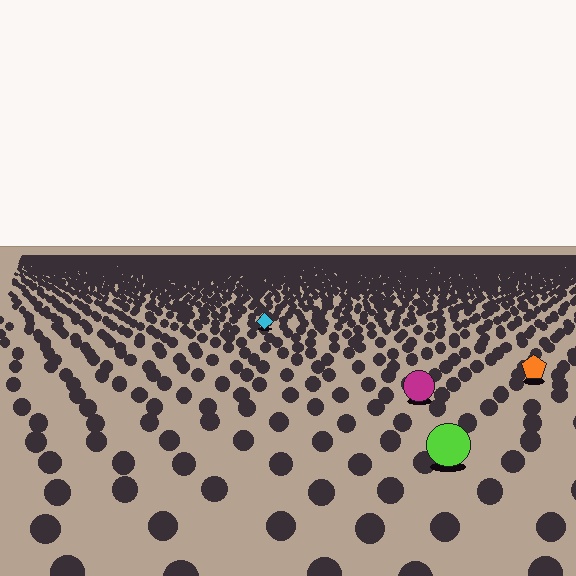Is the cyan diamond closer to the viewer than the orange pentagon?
No. The orange pentagon is closer — you can tell from the texture gradient: the ground texture is coarser near it.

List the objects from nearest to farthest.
From nearest to farthest: the lime circle, the magenta circle, the orange pentagon, the cyan diamond.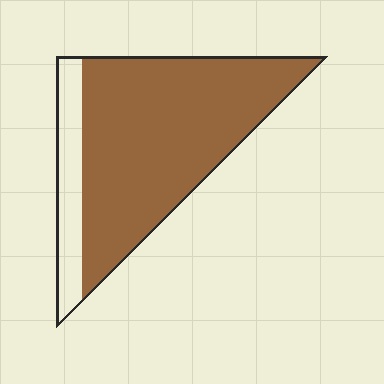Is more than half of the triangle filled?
Yes.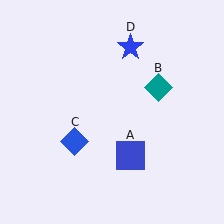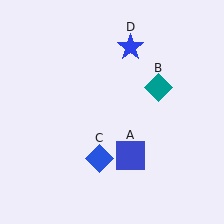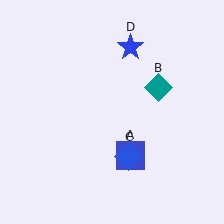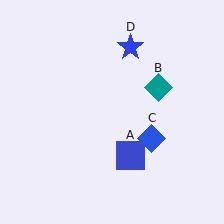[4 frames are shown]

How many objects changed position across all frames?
1 object changed position: blue diamond (object C).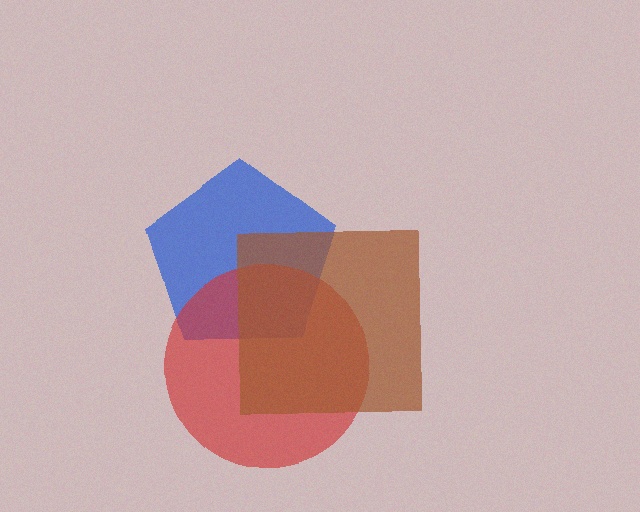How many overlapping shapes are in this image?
There are 3 overlapping shapes in the image.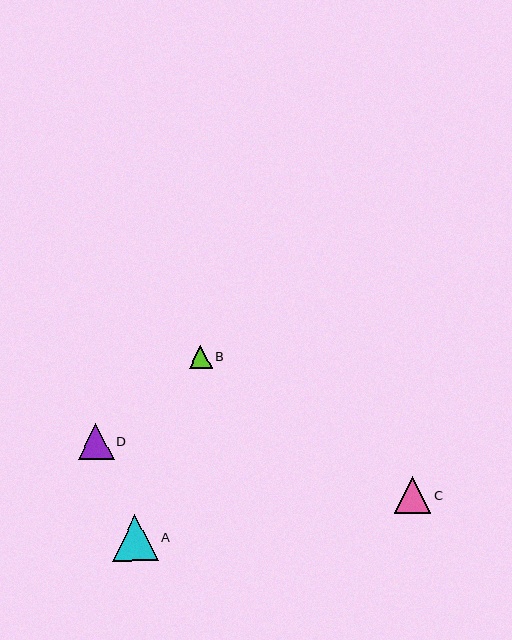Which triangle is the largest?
Triangle A is the largest with a size of approximately 45 pixels.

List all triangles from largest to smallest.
From largest to smallest: A, C, D, B.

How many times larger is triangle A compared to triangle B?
Triangle A is approximately 2.0 times the size of triangle B.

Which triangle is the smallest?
Triangle B is the smallest with a size of approximately 23 pixels.